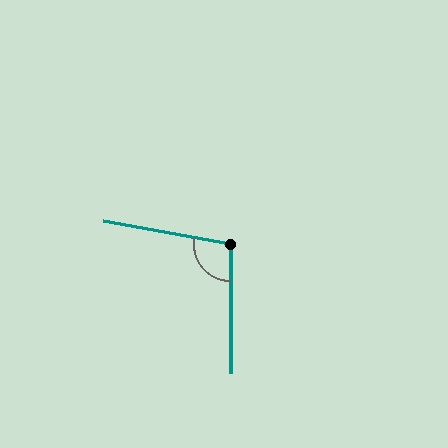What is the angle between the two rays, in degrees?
Approximately 100 degrees.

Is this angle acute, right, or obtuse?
It is obtuse.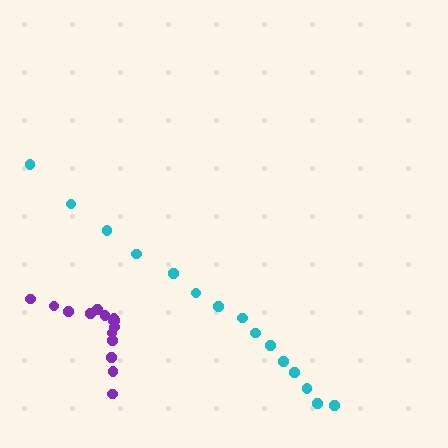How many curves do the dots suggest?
There are 2 distinct paths.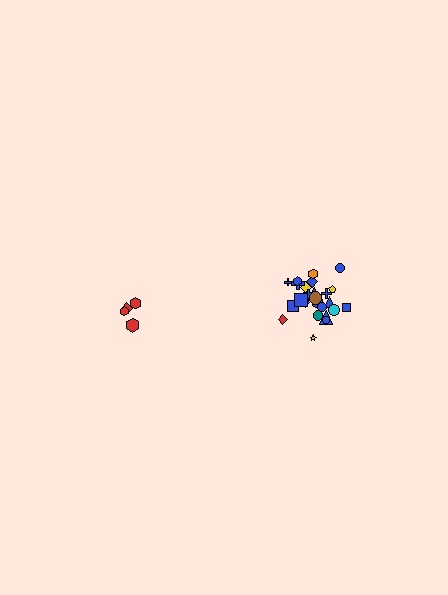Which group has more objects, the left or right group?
The right group.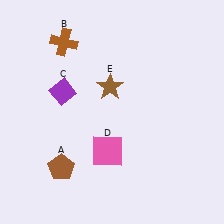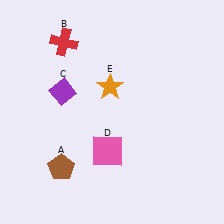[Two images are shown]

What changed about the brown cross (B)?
In Image 1, B is brown. In Image 2, it changed to red.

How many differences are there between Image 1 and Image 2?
There are 2 differences between the two images.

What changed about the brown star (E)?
In Image 1, E is brown. In Image 2, it changed to orange.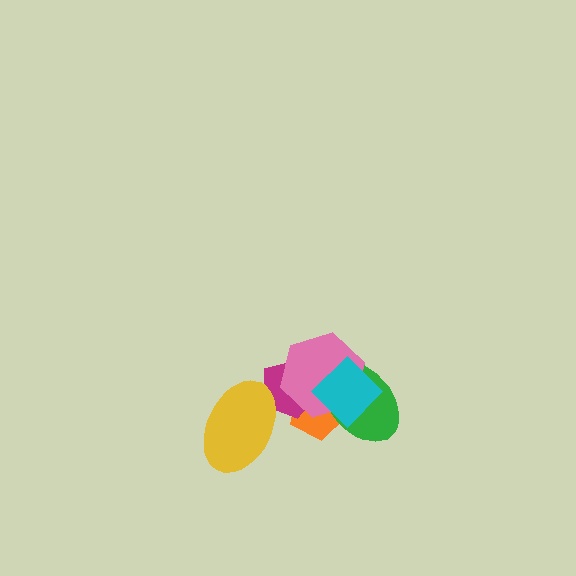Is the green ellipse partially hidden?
Yes, it is partially covered by another shape.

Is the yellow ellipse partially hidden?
No, no other shape covers it.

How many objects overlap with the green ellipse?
3 objects overlap with the green ellipse.